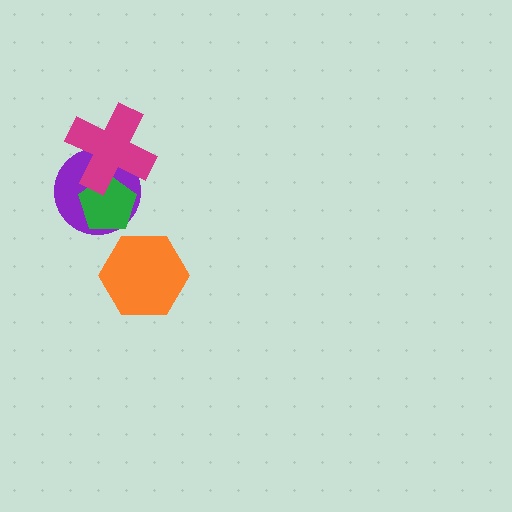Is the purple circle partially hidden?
Yes, it is partially covered by another shape.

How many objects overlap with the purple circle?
2 objects overlap with the purple circle.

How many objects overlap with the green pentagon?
2 objects overlap with the green pentagon.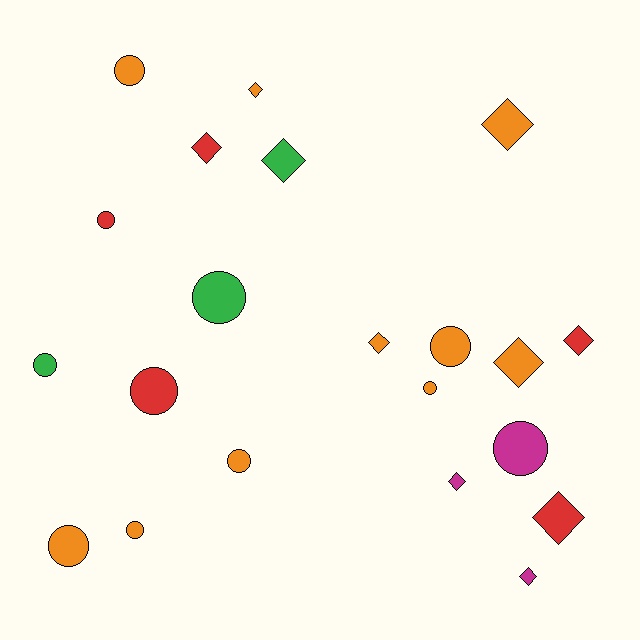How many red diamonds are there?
There are 3 red diamonds.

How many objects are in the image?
There are 21 objects.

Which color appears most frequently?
Orange, with 10 objects.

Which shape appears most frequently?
Circle, with 11 objects.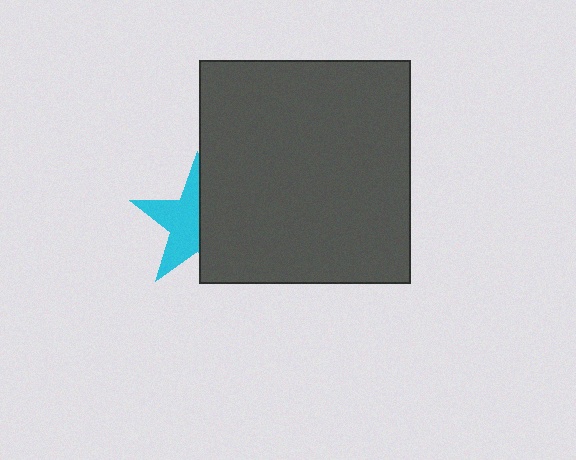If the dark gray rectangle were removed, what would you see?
You would see the complete cyan star.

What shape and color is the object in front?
The object in front is a dark gray rectangle.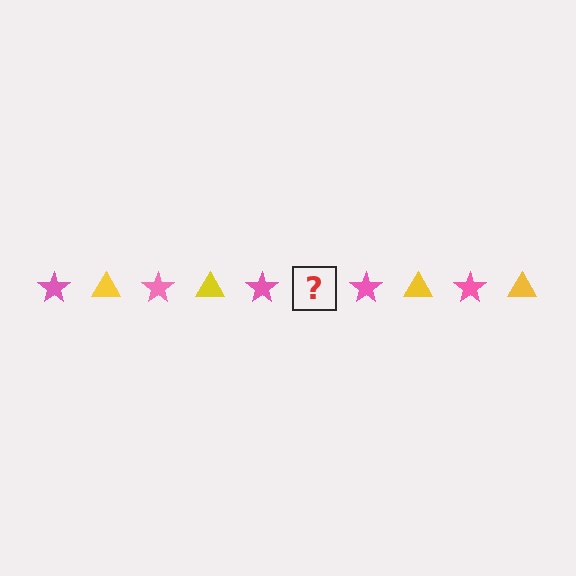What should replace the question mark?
The question mark should be replaced with a yellow triangle.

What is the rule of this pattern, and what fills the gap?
The rule is that the pattern alternates between pink star and yellow triangle. The gap should be filled with a yellow triangle.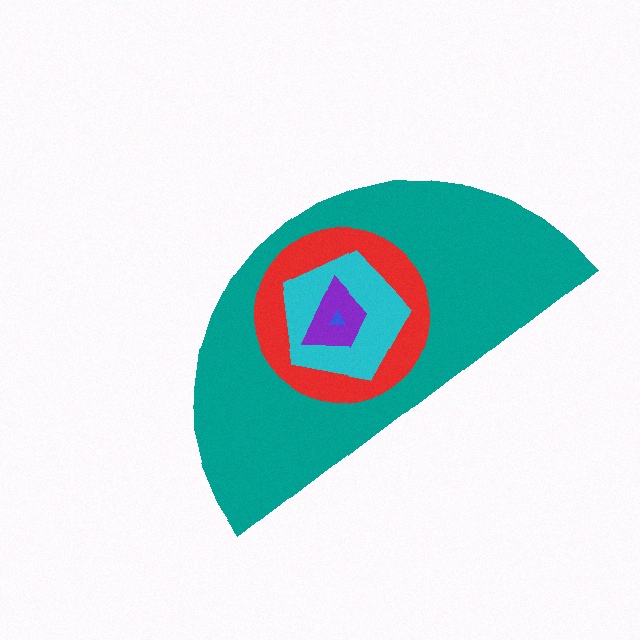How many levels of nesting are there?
5.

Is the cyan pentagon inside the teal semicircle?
Yes.